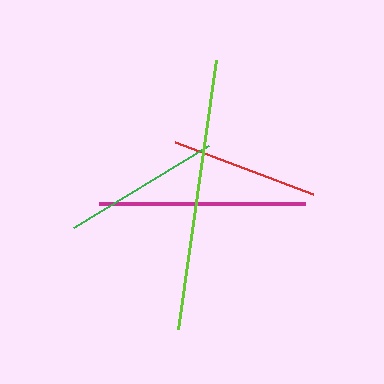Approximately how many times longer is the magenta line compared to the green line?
The magenta line is approximately 1.3 times the length of the green line.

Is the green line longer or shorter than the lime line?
The lime line is longer than the green line.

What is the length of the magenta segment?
The magenta segment is approximately 206 pixels long.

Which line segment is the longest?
The lime line is the longest at approximately 272 pixels.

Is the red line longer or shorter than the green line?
The green line is longer than the red line.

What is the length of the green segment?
The green segment is approximately 158 pixels long.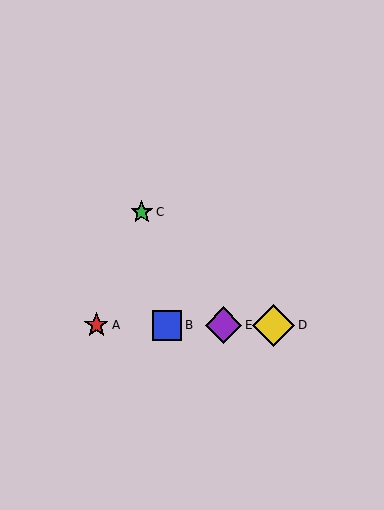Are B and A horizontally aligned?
Yes, both are at y≈325.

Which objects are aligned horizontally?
Objects A, B, D, E are aligned horizontally.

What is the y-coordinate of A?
Object A is at y≈325.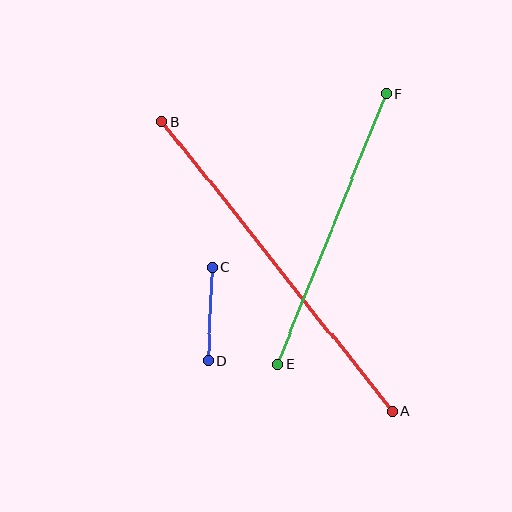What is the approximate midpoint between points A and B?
The midpoint is at approximately (277, 266) pixels.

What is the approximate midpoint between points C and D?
The midpoint is at approximately (210, 314) pixels.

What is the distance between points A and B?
The distance is approximately 371 pixels.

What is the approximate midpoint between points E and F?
The midpoint is at approximately (332, 229) pixels.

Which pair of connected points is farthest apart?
Points A and B are farthest apart.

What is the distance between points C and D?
The distance is approximately 94 pixels.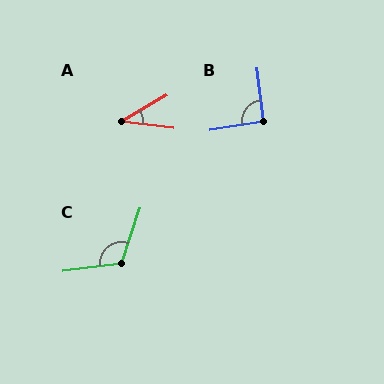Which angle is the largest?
C, at approximately 116 degrees.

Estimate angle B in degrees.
Approximately 93 degrees.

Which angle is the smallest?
A, at approximately 38 degrees.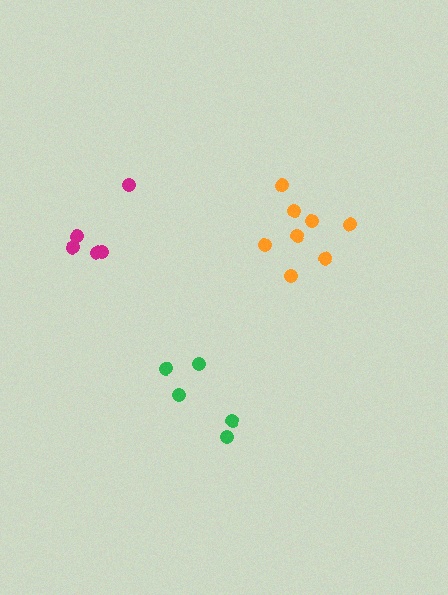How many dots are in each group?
Group 1: 5 dots, Group 2: 8 dots, Group 3: 5 dots (18 total).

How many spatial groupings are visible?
There are 3 spatial groupings.